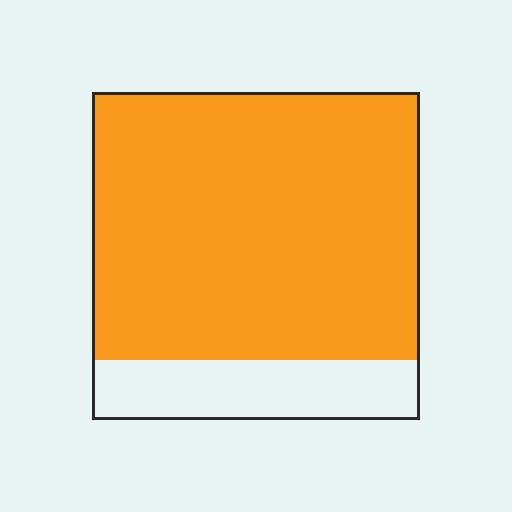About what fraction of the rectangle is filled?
About five sixths (5/6).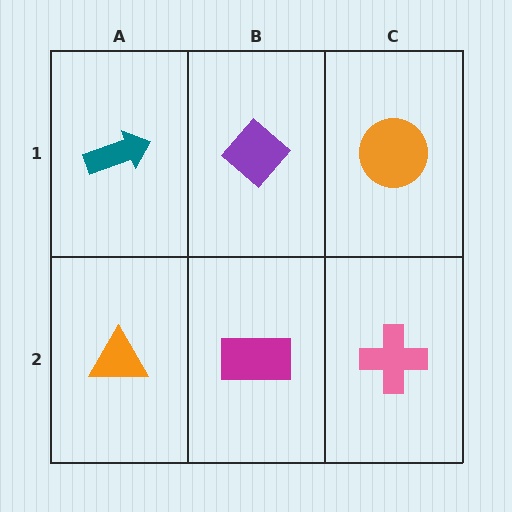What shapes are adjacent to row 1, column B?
A magenta rectangle (row 2, column B), a teal arrow (row 1, column A), an orange circle (row 1, column C).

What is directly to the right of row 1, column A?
A purple diamond.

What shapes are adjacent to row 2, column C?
An orange circle (row 1, column C), a magenta rectangle (row 2, column B).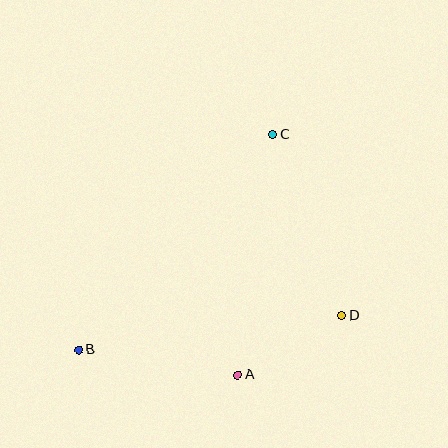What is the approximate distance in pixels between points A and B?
The distance between A and B is approximately 161 pixels.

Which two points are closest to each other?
Points A and D are closest to each other.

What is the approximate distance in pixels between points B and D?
The distance between B and D is approximately 265 pixels.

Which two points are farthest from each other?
Points B and C are farthest from each other.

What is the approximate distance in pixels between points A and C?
The distance between A and C is approximately 243 pixels.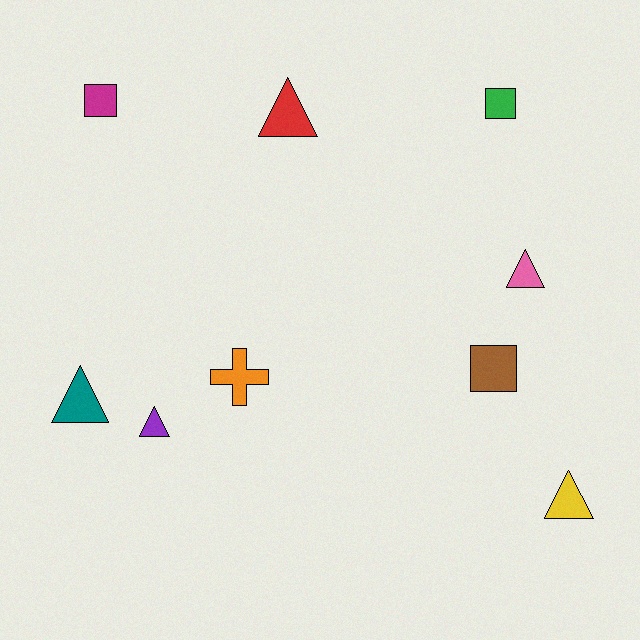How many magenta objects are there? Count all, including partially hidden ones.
There is 1 magenta object.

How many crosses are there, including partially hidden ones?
There is 1 cross.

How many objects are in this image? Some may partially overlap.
There are 9 objects.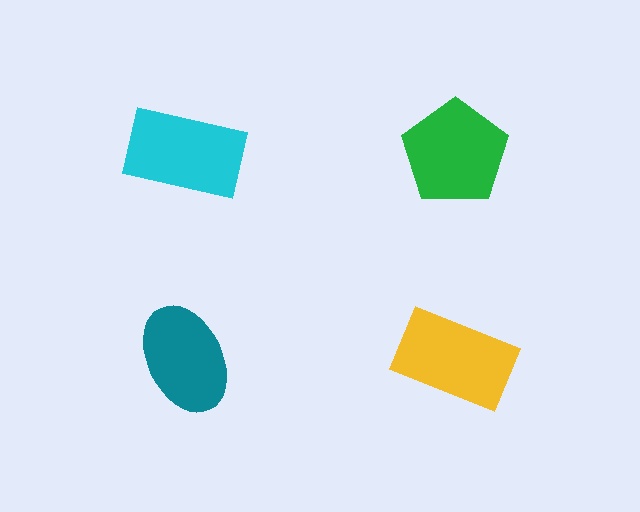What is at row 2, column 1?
A teal ellipse.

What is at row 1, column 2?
A green pentagon.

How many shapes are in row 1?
2 shapes.